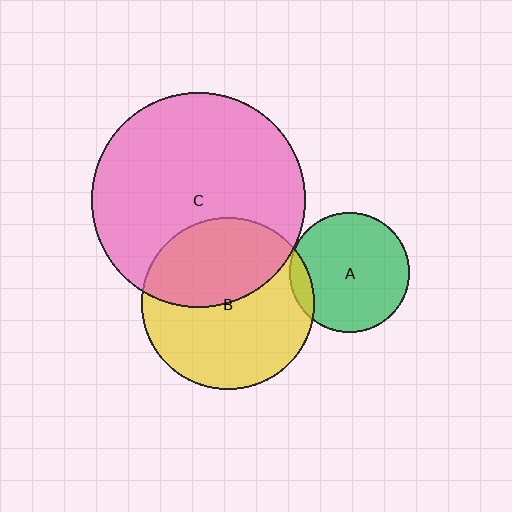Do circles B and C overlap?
Yes.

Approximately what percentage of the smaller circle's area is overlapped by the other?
Approximately 40%.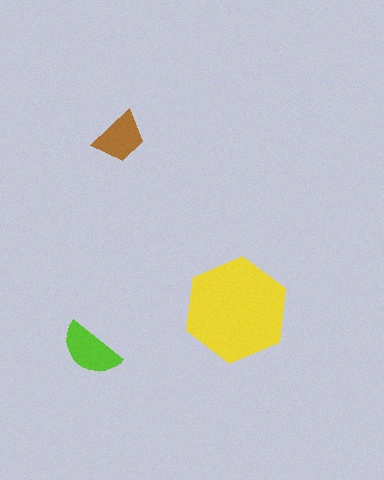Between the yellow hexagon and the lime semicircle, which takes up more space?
The yellow hexagon.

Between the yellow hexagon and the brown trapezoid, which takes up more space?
The yellow hexagon.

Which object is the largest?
The yellow hexagon.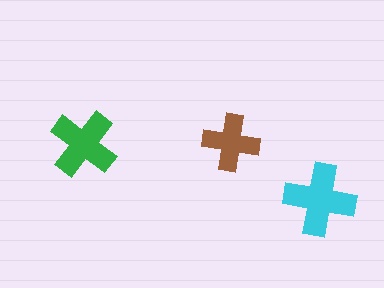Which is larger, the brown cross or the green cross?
The green one.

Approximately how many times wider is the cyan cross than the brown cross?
About 1.5 times wider.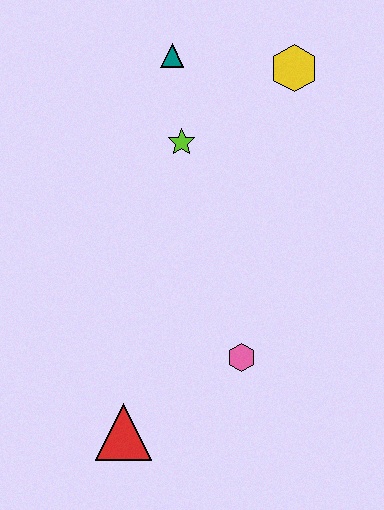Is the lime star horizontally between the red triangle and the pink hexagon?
Yes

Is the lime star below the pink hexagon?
No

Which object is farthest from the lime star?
The red triangle is farthest from the lime star.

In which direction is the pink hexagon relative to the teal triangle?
The pink hexagon is below the teal triangle.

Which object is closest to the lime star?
The teal triangle is closest to the lime star.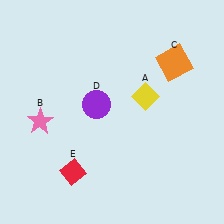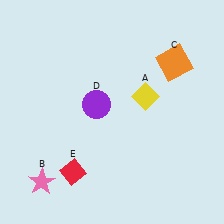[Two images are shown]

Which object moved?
The pink star (B) moved down.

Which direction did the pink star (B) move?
The pink star (B) moved down.